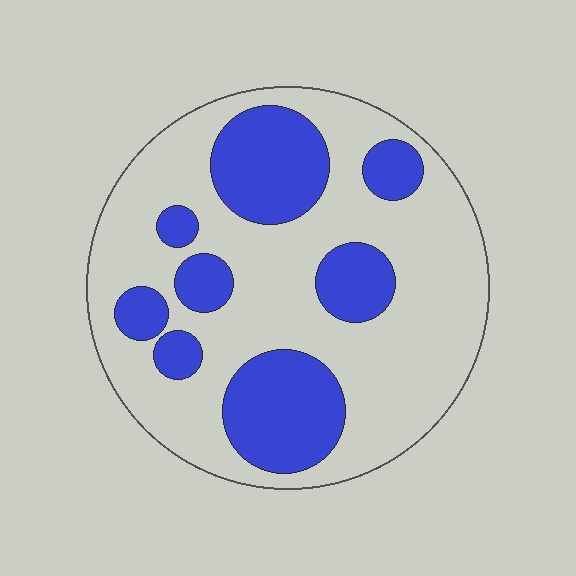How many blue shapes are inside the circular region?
8.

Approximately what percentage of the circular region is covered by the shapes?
Approximately 30%.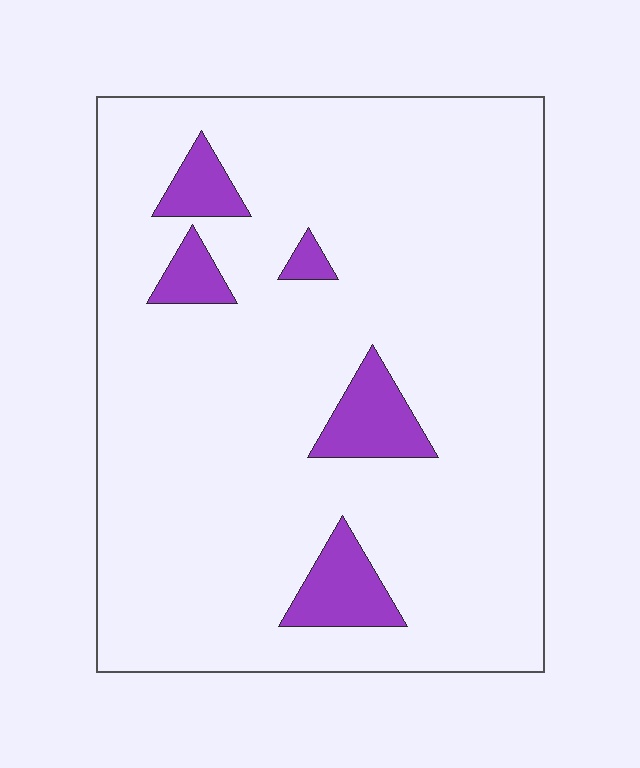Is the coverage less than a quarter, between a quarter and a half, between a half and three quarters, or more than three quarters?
Less than a quarter.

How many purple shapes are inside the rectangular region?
5.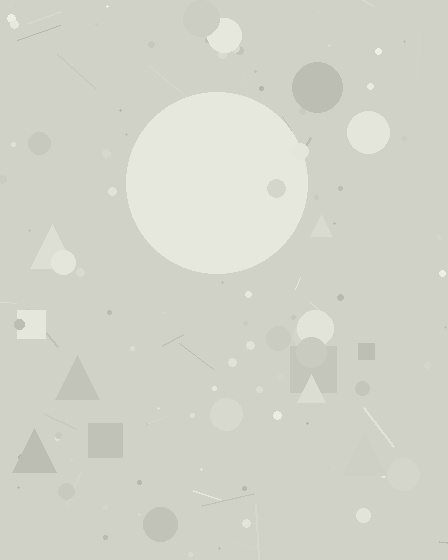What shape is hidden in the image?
A circle is hidden in the image.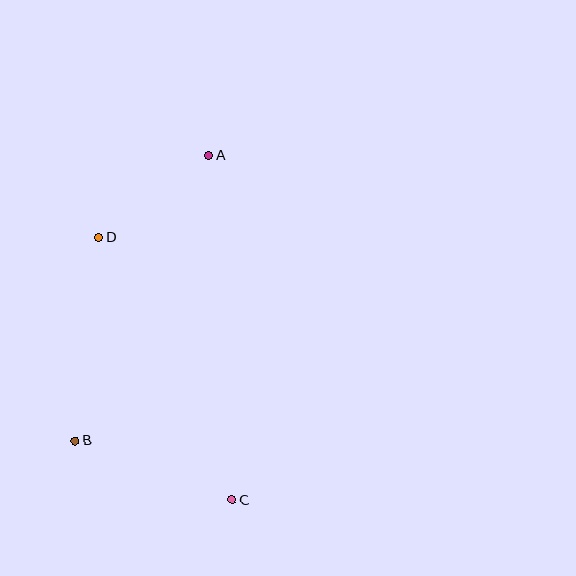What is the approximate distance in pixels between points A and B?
The distance between A and B is approximately 315 pixels.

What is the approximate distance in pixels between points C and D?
The distance between C and D is approximately 295 pixels.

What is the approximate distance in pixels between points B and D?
The distance between B and D is approximately 205 pixels.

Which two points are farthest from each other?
Points A and C are farthest from each other.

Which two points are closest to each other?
Points A and D are closest to each other.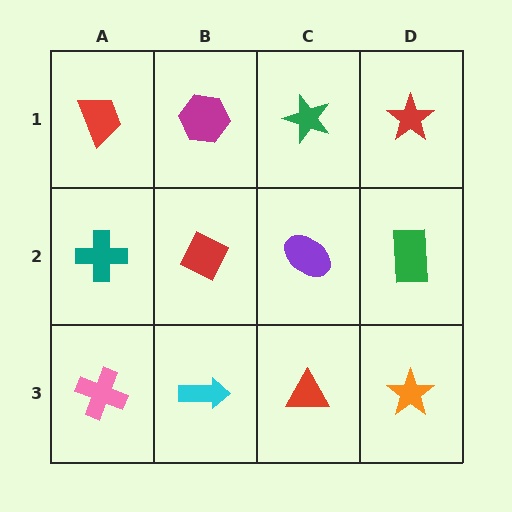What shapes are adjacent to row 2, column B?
A magenta hexagon (row 1, column B), a cyan arrow (row 3, column B), a teal cross (row 2, column A), a purple ellipse (row 2, column C).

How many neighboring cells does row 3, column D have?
2.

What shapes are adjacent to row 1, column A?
A teal cross (row 2, column A), a magenta hexagon (row 1, column B).